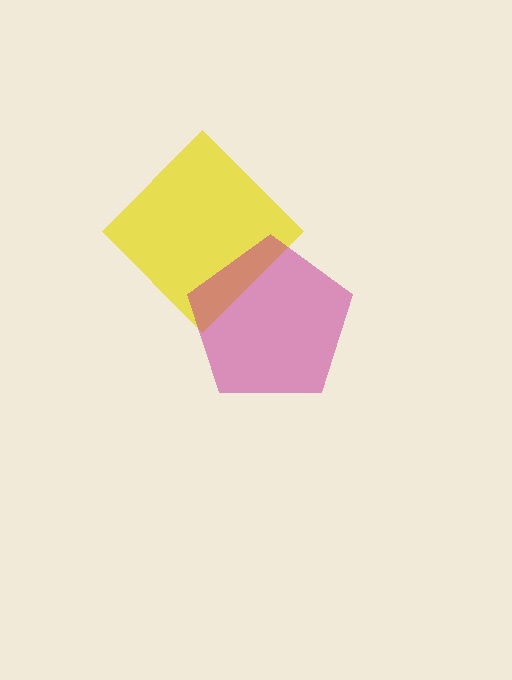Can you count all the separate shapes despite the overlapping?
Yes, there are 2 separate shapes.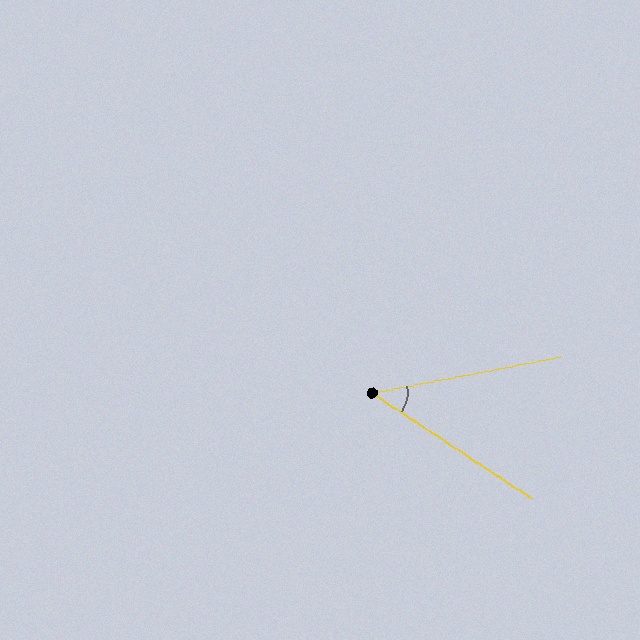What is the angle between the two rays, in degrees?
Approximately 44 degrees.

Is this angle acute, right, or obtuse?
It is acute.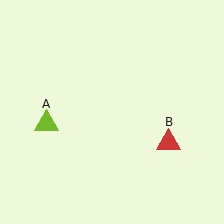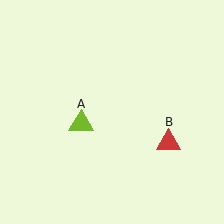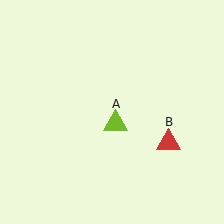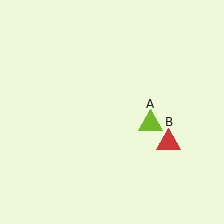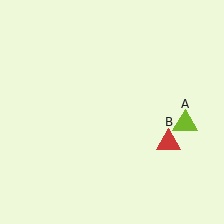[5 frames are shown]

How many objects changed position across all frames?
1 object changed position: lime triangle (object A).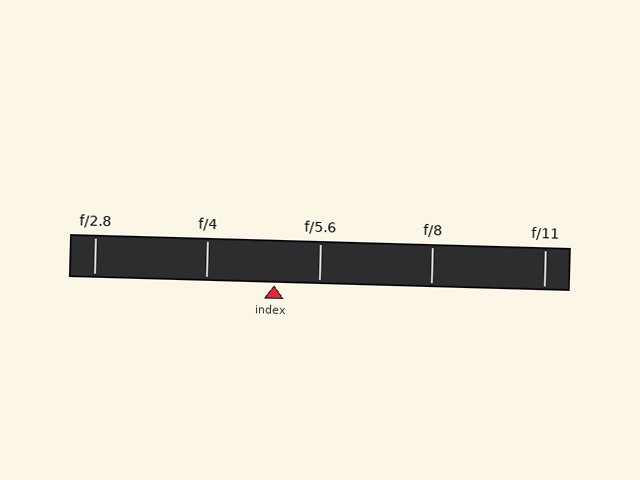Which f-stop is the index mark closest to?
The index mark is closest to f/5.6.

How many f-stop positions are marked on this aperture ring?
There are 5 f-stop positions marked.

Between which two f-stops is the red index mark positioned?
The index mark is between f/4 and f/5.6.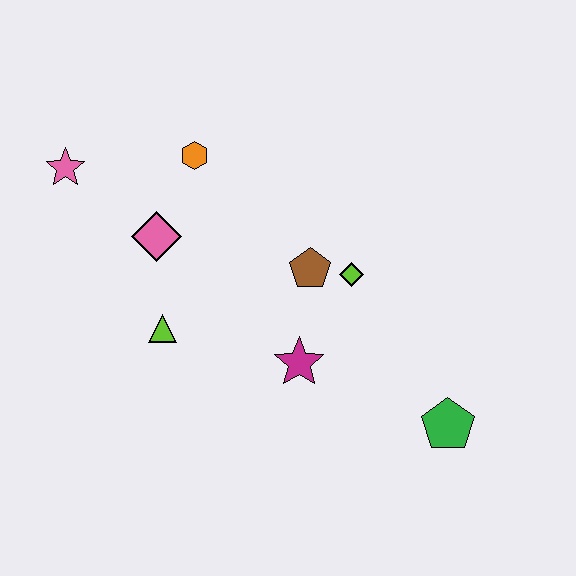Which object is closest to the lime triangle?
The pink diamond is closest to the lime triangle.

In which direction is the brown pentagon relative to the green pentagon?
The brown pentagon is above the green pentagon.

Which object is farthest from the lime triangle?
The green pentagon is farthest from the lime triangle.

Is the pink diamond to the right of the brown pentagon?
No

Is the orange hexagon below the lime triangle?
No